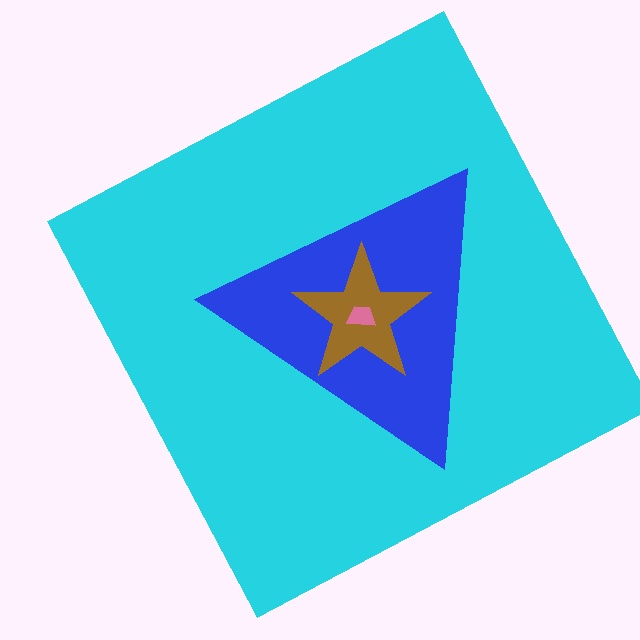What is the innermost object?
The pink trapezoid.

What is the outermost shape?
The cyan square.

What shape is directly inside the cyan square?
The blue triangle.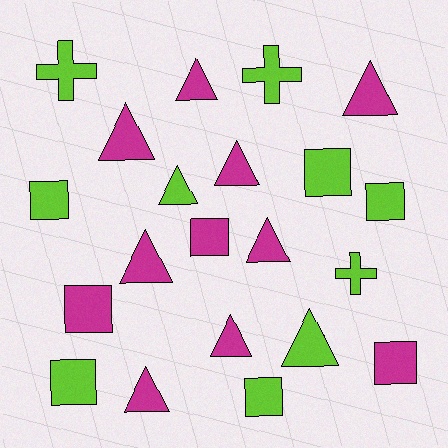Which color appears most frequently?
Magenta, with 11 objects.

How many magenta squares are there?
There are 3 magenta squares.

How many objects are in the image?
There are 21 objects.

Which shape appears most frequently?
Triangle, with 10 objects.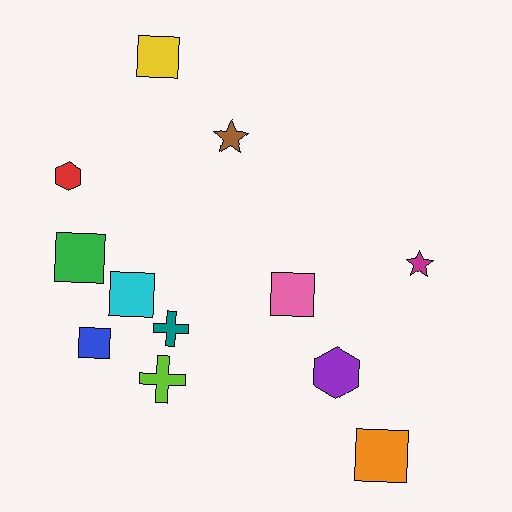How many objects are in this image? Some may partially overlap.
There are 12 objects.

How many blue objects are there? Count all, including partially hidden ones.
There is 1 blue object.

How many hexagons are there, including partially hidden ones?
There are 2 hexagons.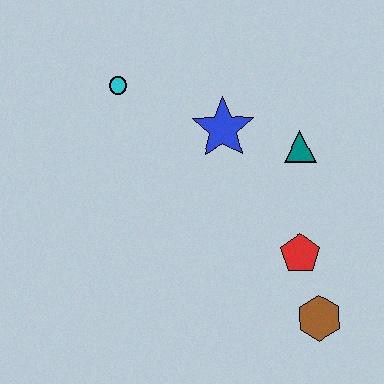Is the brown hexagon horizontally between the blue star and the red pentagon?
No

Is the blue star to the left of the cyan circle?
No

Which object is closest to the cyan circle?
The blue star is closest to the cyan circle.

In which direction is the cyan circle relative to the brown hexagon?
The cyan circle is above the brown hexagon.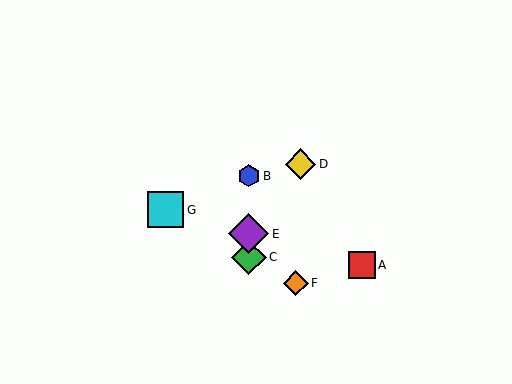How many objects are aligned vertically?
3 objects (B, C, E) are aligned vertically.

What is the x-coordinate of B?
Object B is at x≈249.